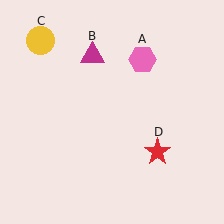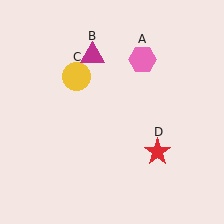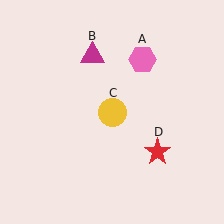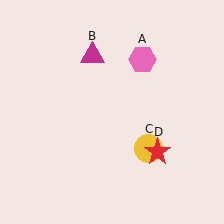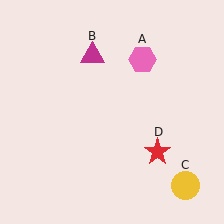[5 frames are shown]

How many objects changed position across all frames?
1 object changed position: yellow circle (object C).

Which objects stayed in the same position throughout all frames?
Pink hexagon (object A) and magenta triangle (object B) and red star (object D) remained stationary.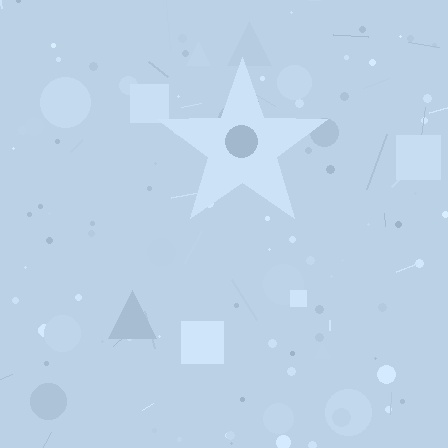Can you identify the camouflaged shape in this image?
The camouflaged shape is a star.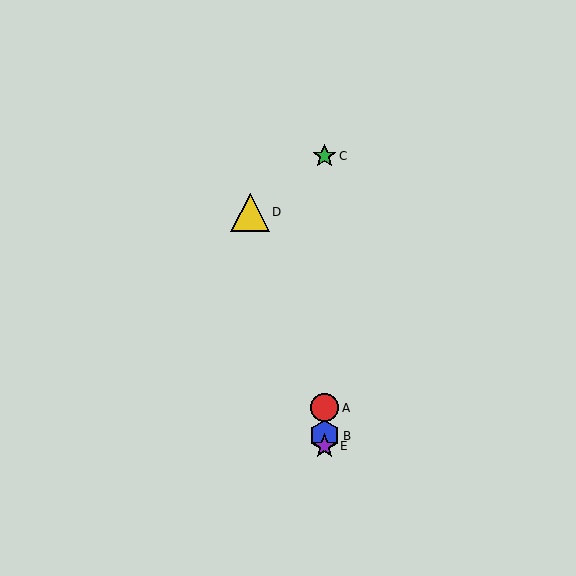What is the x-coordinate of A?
Object A is at x≈325.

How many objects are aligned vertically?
4 objects (A, B, C, E) are aligned vertically.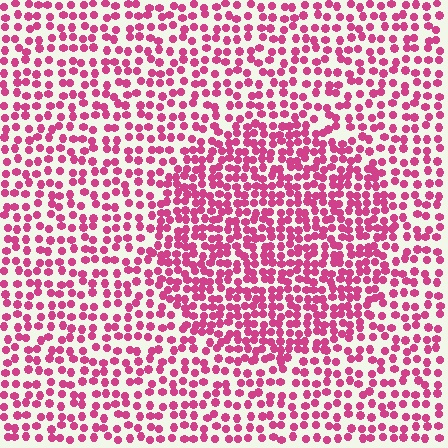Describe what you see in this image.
The image contains small magenta elements arranged at two different densities. A circle-shaped region is visible where the elements are more densely packed than the surrounding area.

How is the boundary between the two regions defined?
The boundary is defined by a change in element density (approximately 1.7x ratio). All elements are the same color, size, and shape.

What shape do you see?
I see a circle.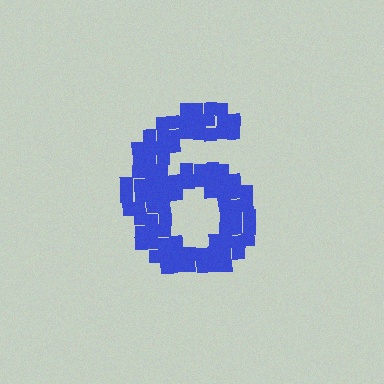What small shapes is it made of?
It is made of small squares.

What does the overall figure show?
The overall figure shows the digit 6.